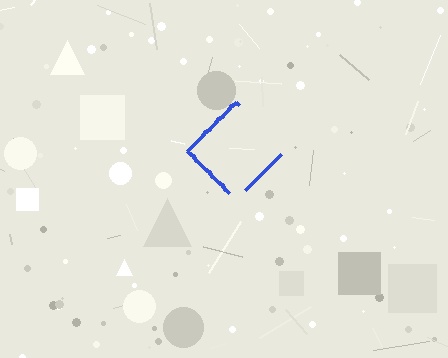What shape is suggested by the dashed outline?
The dashed outline suggests a diamond.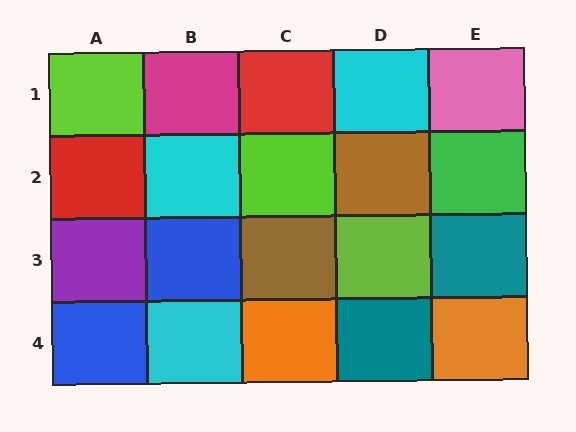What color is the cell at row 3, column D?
Lime.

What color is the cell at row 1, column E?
Pink.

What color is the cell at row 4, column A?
Blue.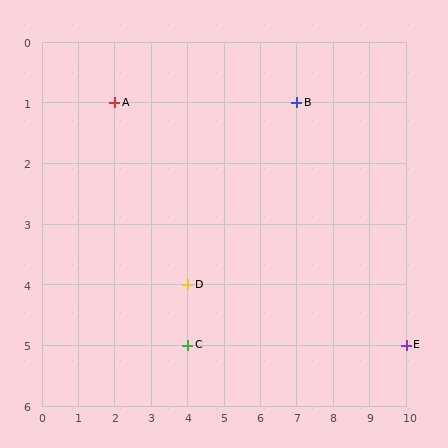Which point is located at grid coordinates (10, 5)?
Point E is at (10, 5).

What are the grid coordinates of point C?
Point C is at grid coordinates (4, 5).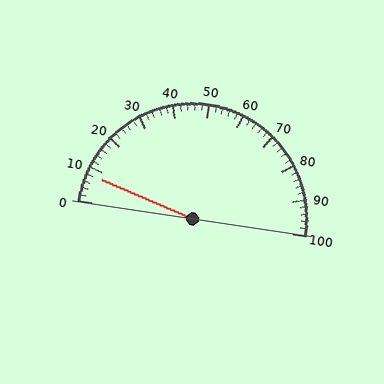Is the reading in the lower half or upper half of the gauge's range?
The reading is in the lower half of the range (0 to 100).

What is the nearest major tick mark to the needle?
The nearest major tick mark is 10.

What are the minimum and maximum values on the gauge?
The gauge ranges from 0 to 100.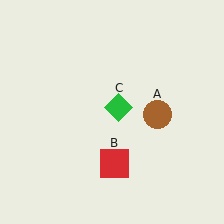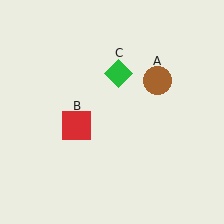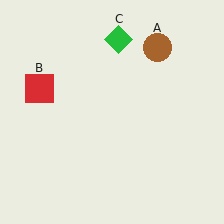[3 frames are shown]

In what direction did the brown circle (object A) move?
The brown circle (object A) moved up.